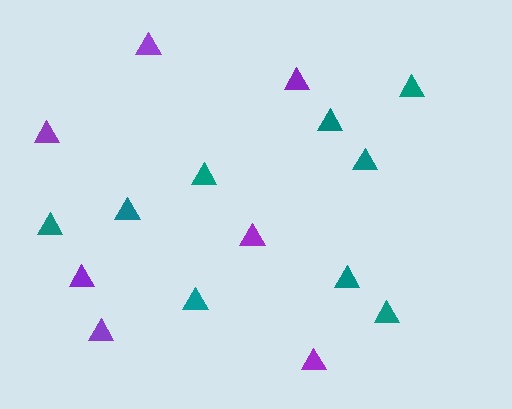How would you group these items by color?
There are 2 groups: one group of teal triangles (9) and one group of purple triangles (7).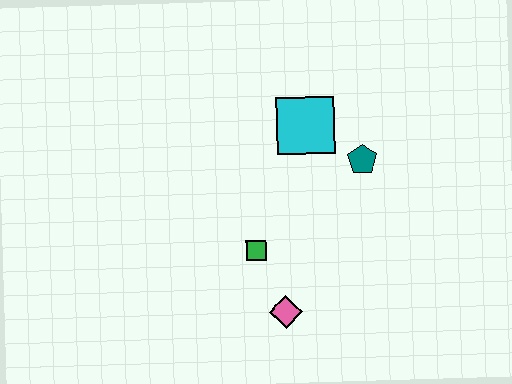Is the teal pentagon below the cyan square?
Yes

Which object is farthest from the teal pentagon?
The pink diamond is farthest from the teal pentagon.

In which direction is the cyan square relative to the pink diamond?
The cyan square is above the pink diamond.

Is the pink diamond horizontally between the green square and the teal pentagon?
Yes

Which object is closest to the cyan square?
The teal pentagon is closest to the cyan square.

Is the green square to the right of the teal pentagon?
No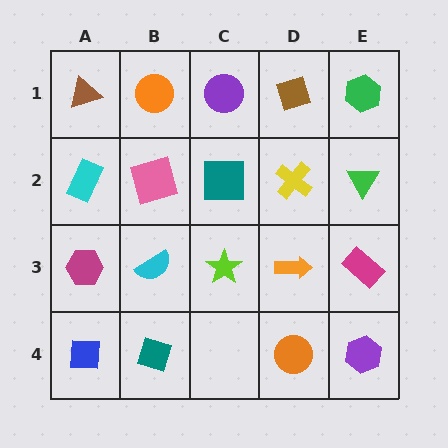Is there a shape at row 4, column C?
No, that cell is empty.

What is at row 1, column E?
A green hexagon.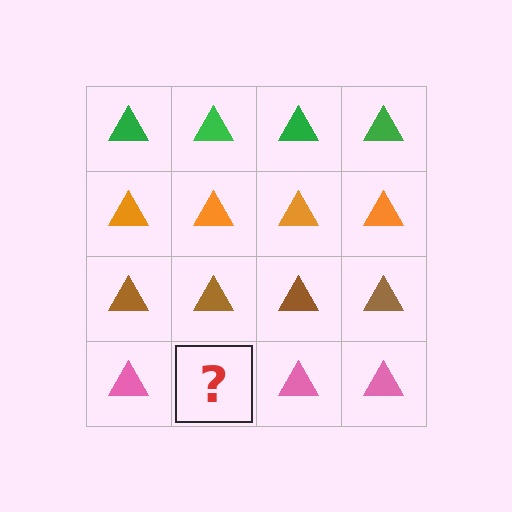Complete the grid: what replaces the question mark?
The question mark should be replaced with a pink triangle.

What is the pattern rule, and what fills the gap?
The rule is that each row has a consistent color. The gap should be filled with a pink triangle.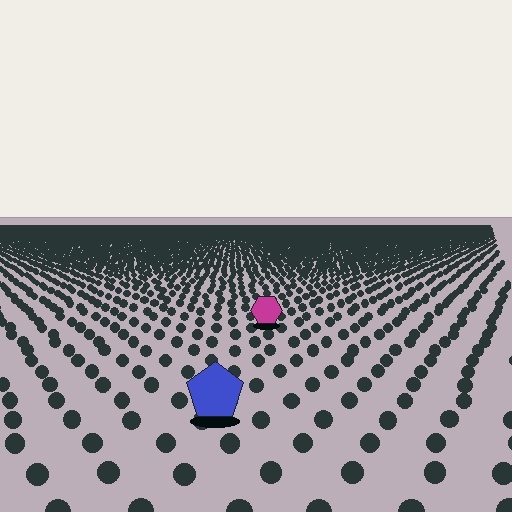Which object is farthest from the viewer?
The magenta hexagon is farthest from the viewer. It appears smaller and the ground texture around it is denser.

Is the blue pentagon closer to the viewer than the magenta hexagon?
Yes. The blue pentagon is closer — you can tell from the texture gradient: the ground texture is coarser near it.